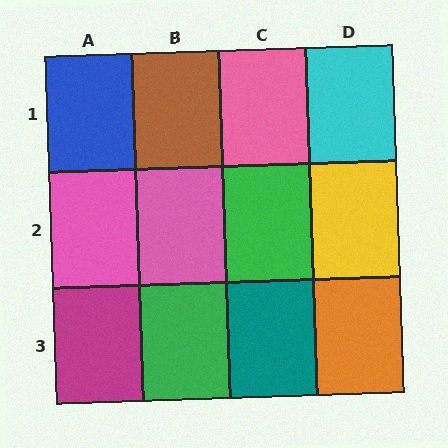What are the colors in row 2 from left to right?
Pink, pink, green, yellow.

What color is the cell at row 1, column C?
Pink.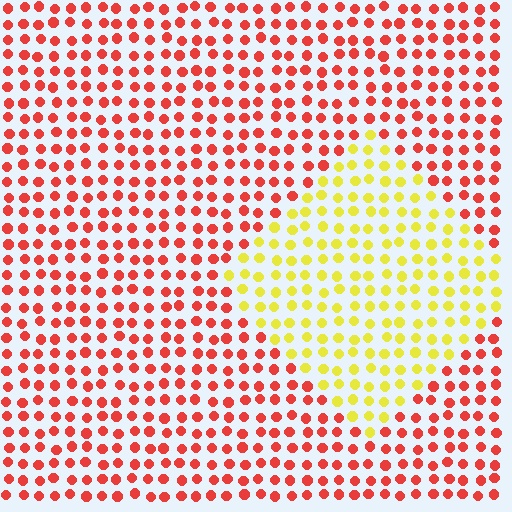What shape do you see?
I see a diamond.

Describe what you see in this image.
The image is filled with small red elements in a uniform arrangement. A diamond-shaped region is visible where the elements are tinted to a slightly different hue, forming a subtle color boundary.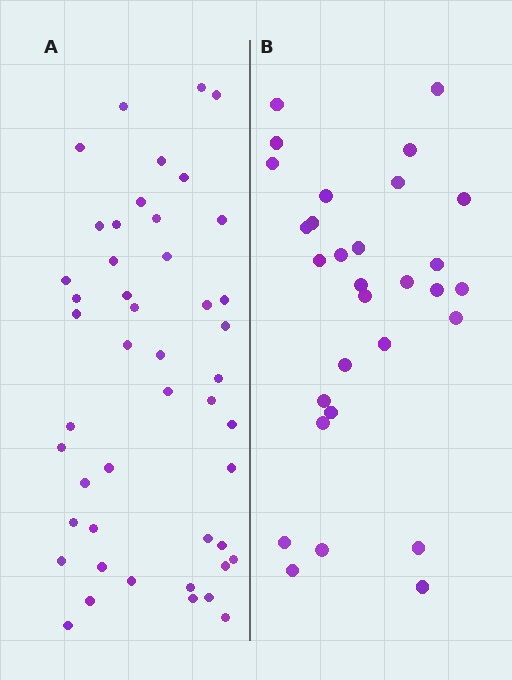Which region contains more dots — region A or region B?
Region A (the left region) has more dots.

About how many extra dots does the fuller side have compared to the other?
Region A has approximately 15 more dots than region B.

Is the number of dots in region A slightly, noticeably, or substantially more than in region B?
Region A has substantially more. The ratio is roughly 1.6 to 1.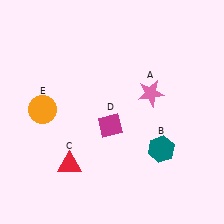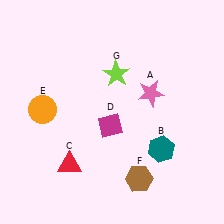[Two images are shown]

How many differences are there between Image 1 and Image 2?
There are 2 differences between the two images.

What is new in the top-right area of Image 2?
A lime star (G) was added in the top-right area of Image 2.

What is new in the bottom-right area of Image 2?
A brown hexagon (F) was added in the bottom-right area of Image 2.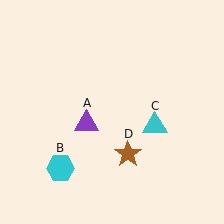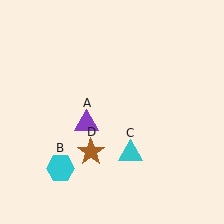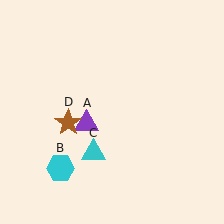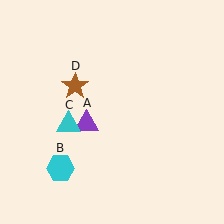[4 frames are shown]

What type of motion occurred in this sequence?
The cyan triangle (object C), brown star (object D) rotated clockwise around the center of the scene.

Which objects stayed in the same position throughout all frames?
Purple triangle (object A) and cyan hexagon (object B) remained stationary.